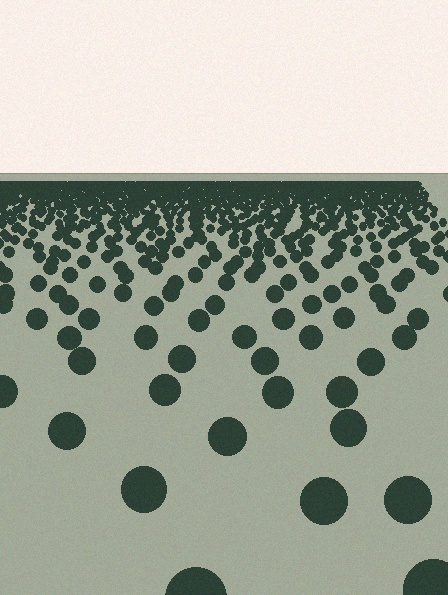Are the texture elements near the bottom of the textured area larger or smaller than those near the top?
Larger. Near the bottom, elements are closer to the viewer and appear at a bigger on-screen size.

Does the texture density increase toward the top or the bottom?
Density increases toward the top.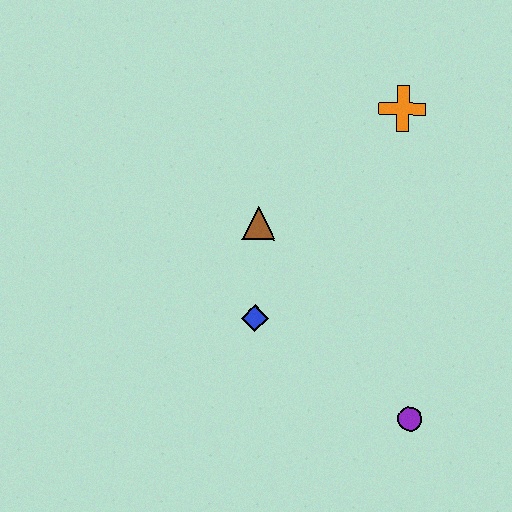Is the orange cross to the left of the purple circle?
Yes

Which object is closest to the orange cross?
The brown triangle is closest to the orange cross.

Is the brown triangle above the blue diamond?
Yes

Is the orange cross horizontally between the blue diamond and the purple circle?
Yes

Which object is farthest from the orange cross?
The purple circle is farthest from the orange cross.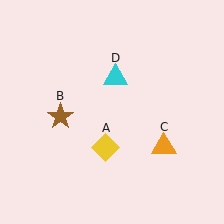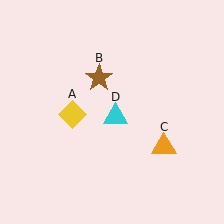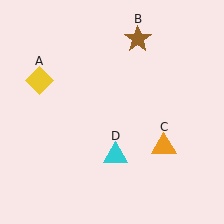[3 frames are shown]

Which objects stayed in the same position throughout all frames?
Orange triangle (object C) remained stationary.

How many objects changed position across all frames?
3 objects changed position: yellow diamond (object A), brown star (object B), cyan triangle (object D).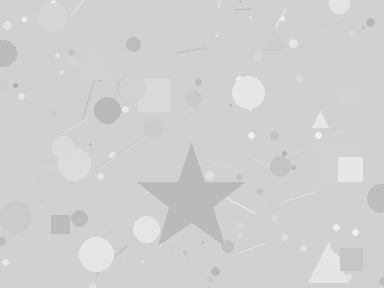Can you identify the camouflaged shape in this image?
The camouflaged shape is a star.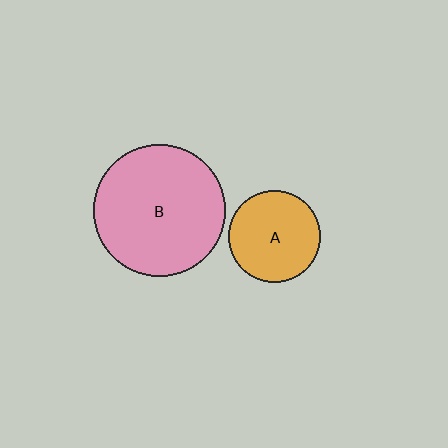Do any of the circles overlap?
No, none of the circles overlap.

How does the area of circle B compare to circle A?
Approximately 2.0 times.